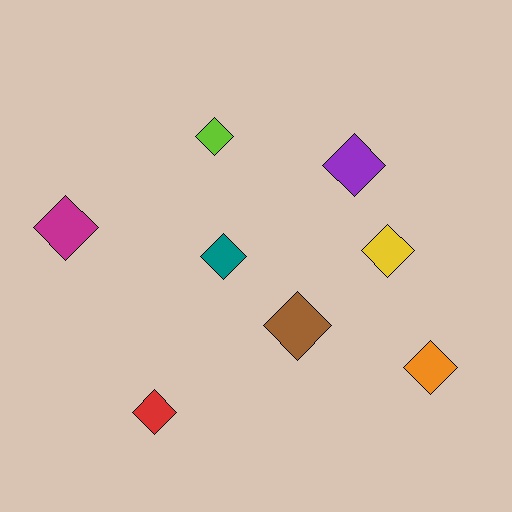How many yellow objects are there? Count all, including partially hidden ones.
There is 1 yellow object.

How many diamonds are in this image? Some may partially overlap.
There are 8 diamonds.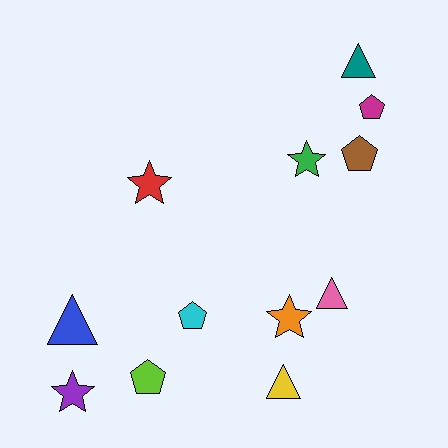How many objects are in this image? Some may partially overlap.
There are 12 objects.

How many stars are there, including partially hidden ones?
There are 4 stars.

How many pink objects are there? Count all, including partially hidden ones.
There is 1 pink object.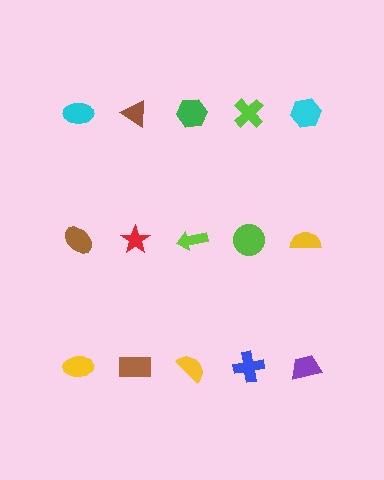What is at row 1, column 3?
A green hexagon.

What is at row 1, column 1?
A cyan ellipse.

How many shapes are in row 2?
5 shapes.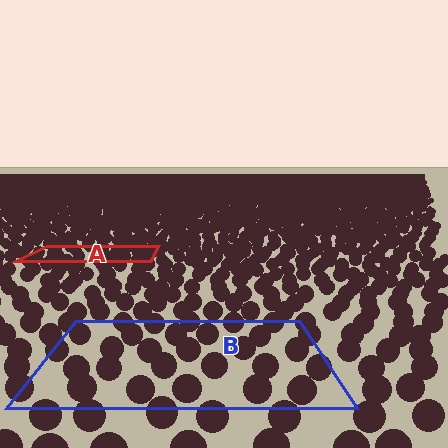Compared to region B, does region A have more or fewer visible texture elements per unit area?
Region A has more texture elements per unit area — they are packed more densely because it is farther away.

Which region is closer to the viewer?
Region B is closer. The texture elements there are larger and more spread out.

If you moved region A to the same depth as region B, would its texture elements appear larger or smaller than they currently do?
They would appear larger. At a closer depth, the same texture elements are projected at a bigger on-screen size.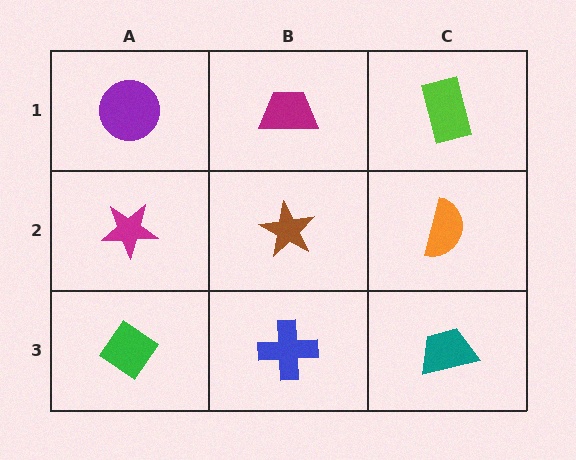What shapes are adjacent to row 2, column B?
A magenta trapezoid (row 1, column B), a blue cross (row 3, column B), a magenta star (row 2, column A), an orange semicircle (row 2, column C).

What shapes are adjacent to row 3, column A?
A magenta star (row 2, column A), a blue cross (row 3, column B).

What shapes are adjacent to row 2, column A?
A purple circle (row 1, column A), a green diamond (row 3, column A), a brown star (row 2, column B).